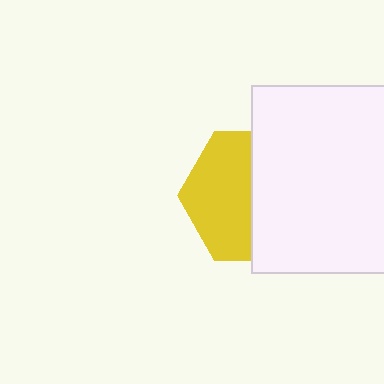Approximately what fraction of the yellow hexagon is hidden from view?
Roughly 50% of the yellow hexagon is hidden behind the white rectangle.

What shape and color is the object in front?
The object in front is a white rectangle.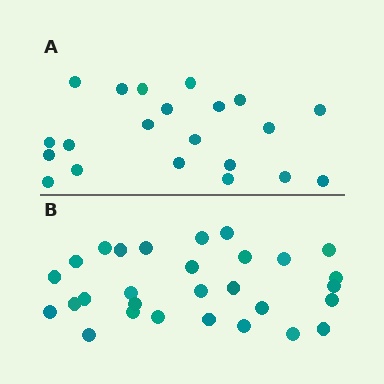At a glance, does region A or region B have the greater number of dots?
Region B (the bottom region) has more dots.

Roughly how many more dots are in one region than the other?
Region B has roughly 8 or so more dots than region A.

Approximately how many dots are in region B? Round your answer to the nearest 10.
About 30 dots. (The exact count is 29, which rounds to 30.)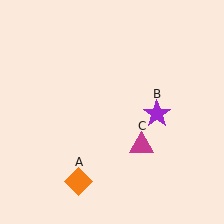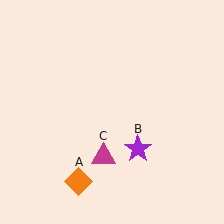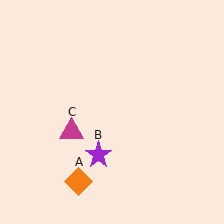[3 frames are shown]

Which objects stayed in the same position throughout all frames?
Orange diamond (object A) remained stationary.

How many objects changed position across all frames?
2 objects changed position: purple star (object B), magenta triangle (object C).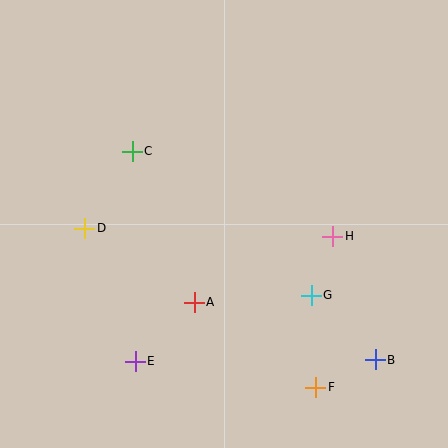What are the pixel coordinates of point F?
Point F is at (316, 387).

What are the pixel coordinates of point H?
Point H is at (333, 236).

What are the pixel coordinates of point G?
Point G is at (311, 296).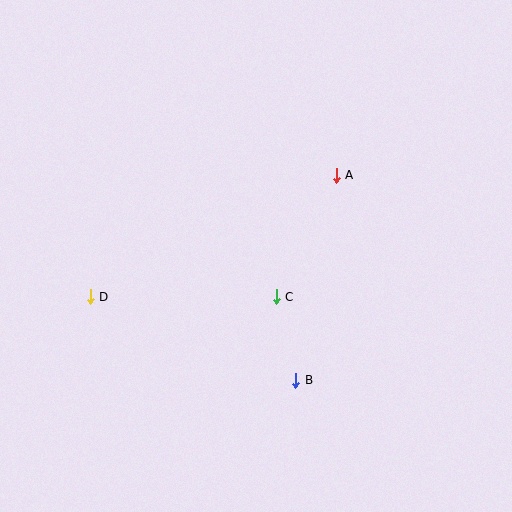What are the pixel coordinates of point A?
Point A is at (336, 175).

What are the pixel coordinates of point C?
Point C is at (276, 297).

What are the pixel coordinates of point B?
Point B is at (296, 380).